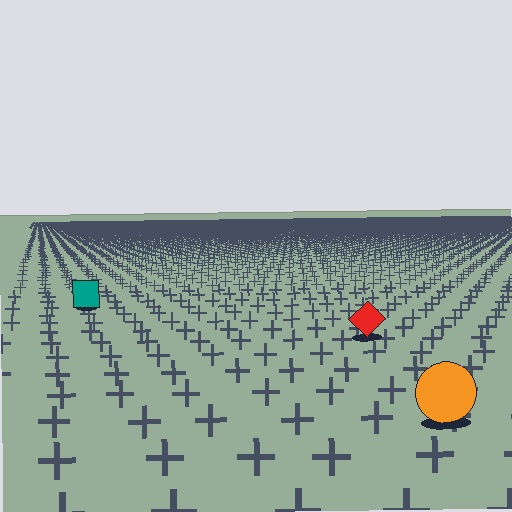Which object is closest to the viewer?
The orange circle is closest. The texture marks near it are larger and more spread out.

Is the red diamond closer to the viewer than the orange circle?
No. The orange circle is closer — you can tell from the texture gradient: the ground texture is coarser near it.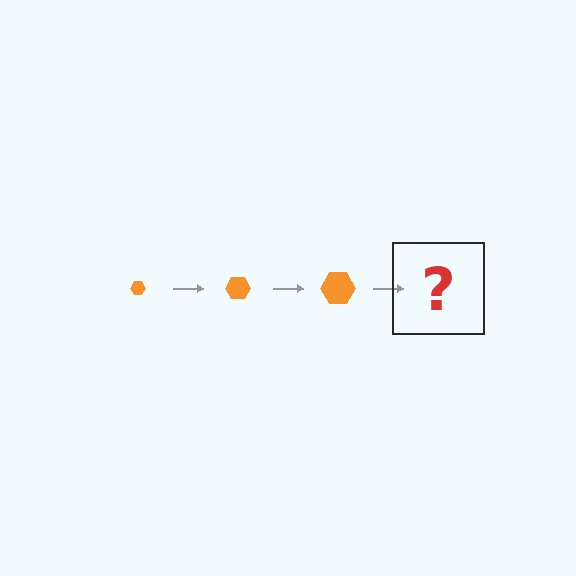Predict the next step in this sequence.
The next step is an orange hexagon, larger than the previous one.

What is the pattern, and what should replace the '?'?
The pattern is that the hexagon gets progressively larger each step. The '?' should be an orange hexagon, larger than the previous one.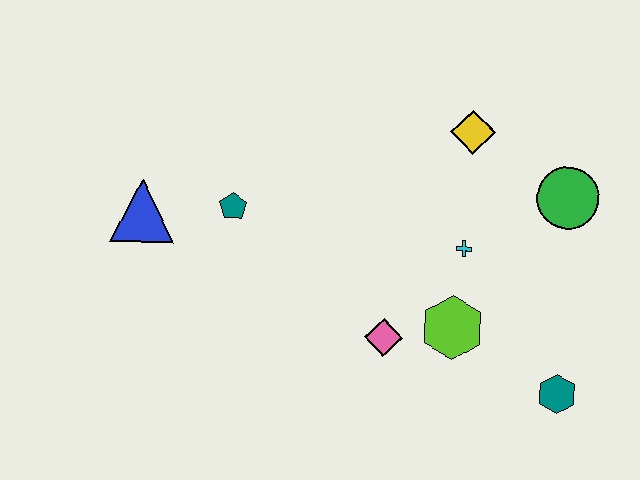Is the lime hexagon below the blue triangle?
Yes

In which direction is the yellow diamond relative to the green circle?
The yellow diamond is to the left of the green circle.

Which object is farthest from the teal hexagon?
The blue triangle is farthest from the teal hexagon.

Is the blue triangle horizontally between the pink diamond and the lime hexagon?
No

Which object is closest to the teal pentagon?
The blue triangle is closest to the teal pentagon.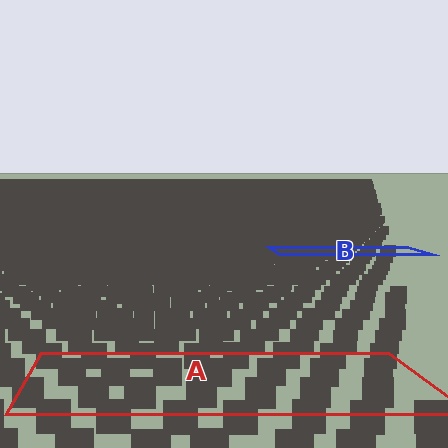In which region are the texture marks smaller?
The texture marks are smaller in region B, because it is farther away.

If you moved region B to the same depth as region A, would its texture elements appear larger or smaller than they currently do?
They would appear larger. At a closer depth, the same texture elements are projected at a bigger on-screen size.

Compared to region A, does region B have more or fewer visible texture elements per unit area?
Region B has more texture elements per unit area — they are packed more densely because it is farther away.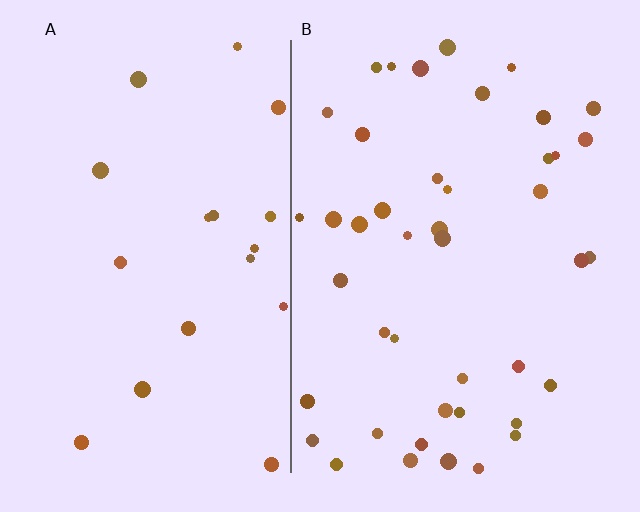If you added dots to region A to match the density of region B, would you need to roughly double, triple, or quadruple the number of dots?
Approximately double.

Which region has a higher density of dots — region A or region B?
B (the right).